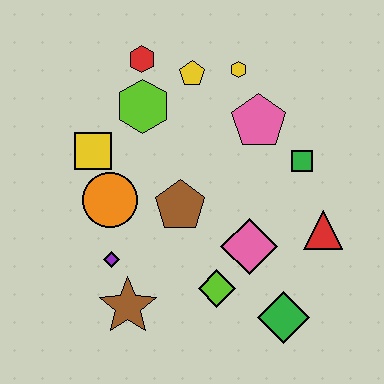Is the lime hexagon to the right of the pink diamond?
No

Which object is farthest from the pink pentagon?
The brown star is farthest from the pink pentagon.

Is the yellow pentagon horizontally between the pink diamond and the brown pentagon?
Yes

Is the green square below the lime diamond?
No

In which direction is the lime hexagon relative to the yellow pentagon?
The lime hexagon is to the left of the yellow pentagon.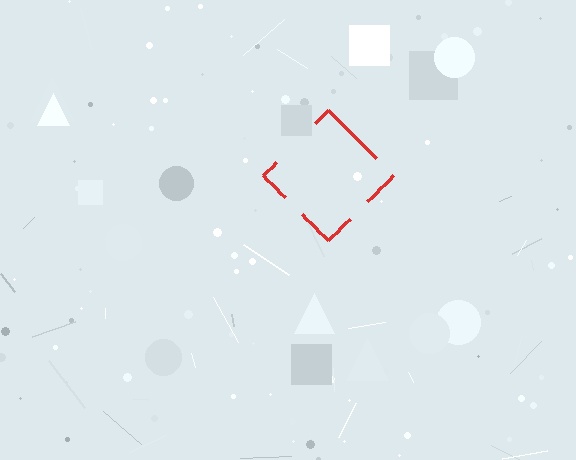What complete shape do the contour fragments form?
The contour fragments form a diamond.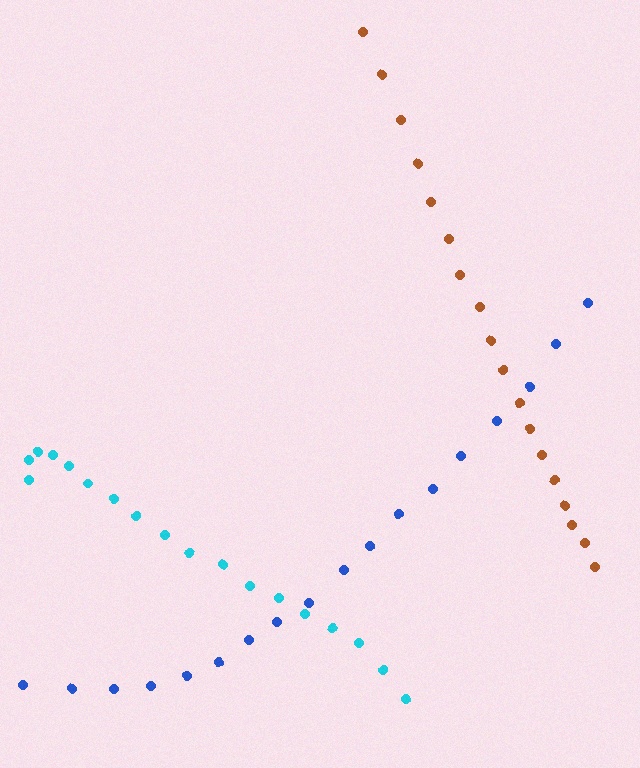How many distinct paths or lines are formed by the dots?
There are 3 distinct paths.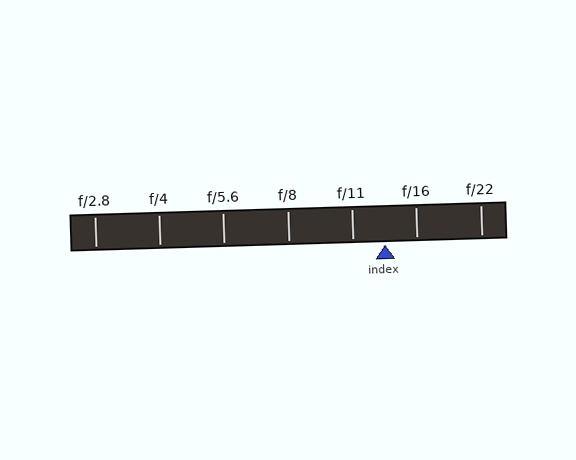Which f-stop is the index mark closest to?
The index mark is closest to f/16.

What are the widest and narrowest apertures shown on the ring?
The widest aperture shown is f/2.8 and the narrowest is f/22.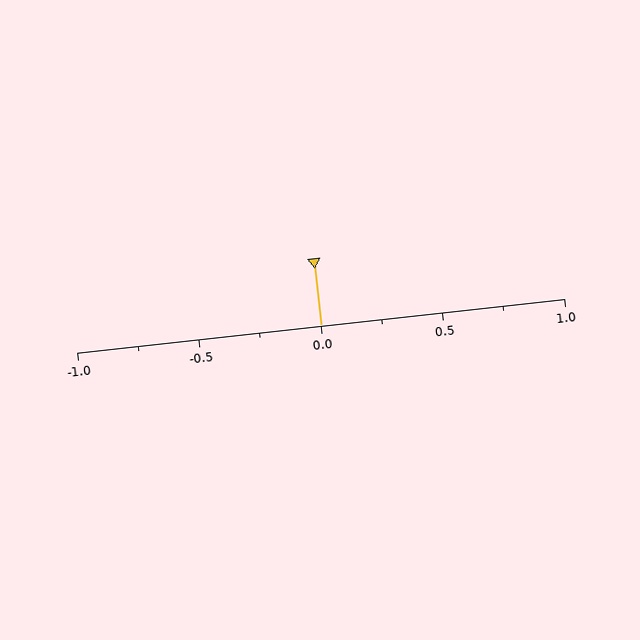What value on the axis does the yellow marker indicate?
The marker indicates approximately 0.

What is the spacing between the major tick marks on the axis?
The major ticks are spaced 0.5 apart.